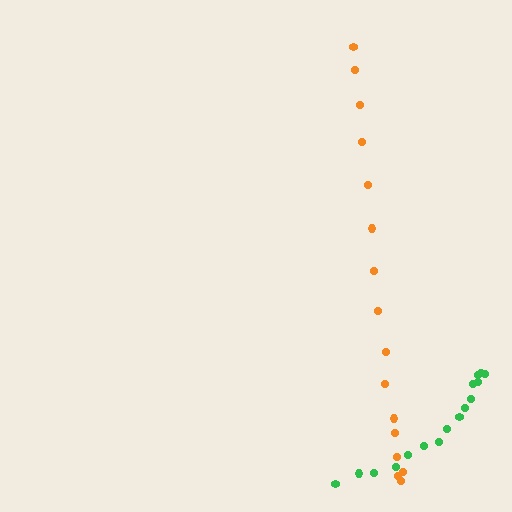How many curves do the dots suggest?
There are 2 distinct paths.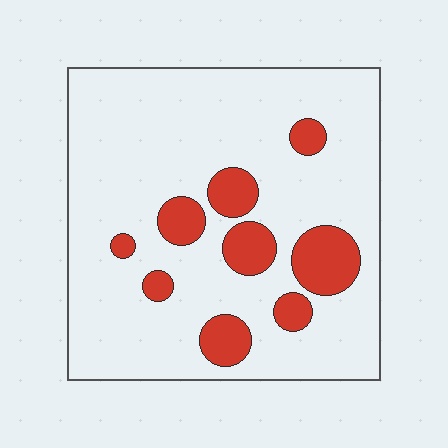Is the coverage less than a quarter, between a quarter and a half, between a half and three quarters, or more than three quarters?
Less than a quarter.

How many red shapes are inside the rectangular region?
9.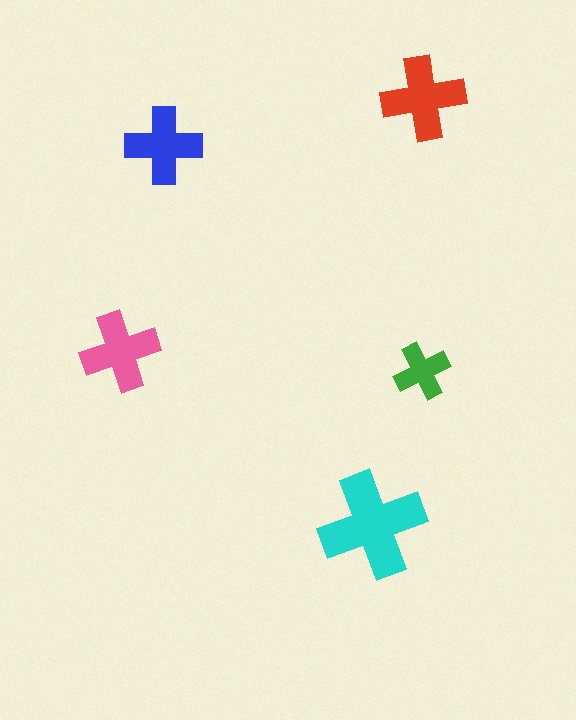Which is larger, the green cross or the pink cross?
The pink one.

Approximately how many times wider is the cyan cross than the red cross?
About 1.5 times wider.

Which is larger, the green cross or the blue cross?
The blue one.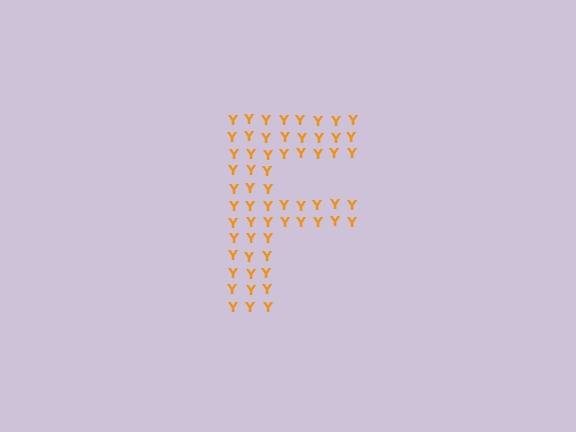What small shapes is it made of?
It is made of small letter Y's.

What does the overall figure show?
The overall figure shows the letter F.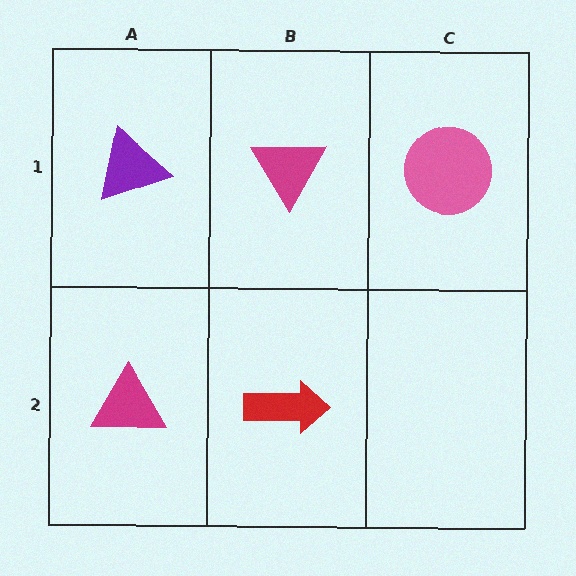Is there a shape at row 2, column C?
No, that cell is empty.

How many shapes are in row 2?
2 shapes.